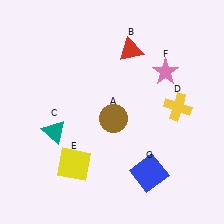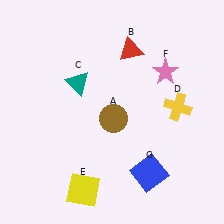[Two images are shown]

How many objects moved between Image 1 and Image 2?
2 objects moved between the two images.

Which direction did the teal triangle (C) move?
The teal triangle (C) moved up.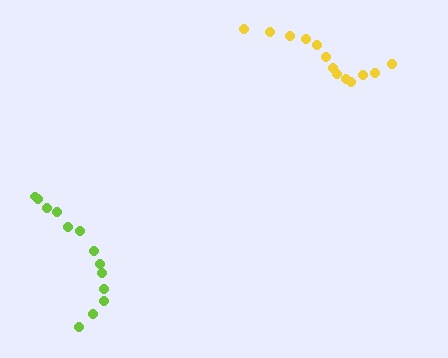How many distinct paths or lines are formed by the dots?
There are 2 distinct paths.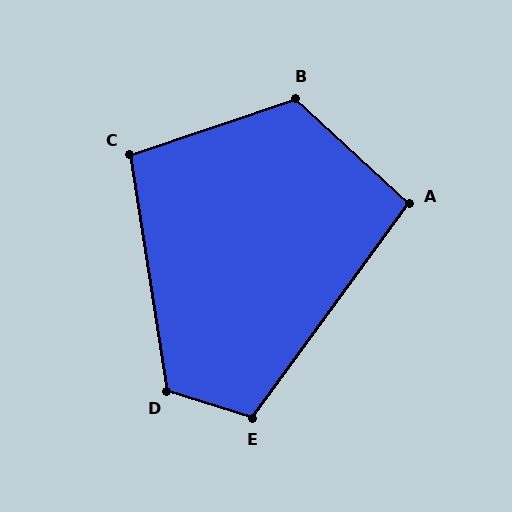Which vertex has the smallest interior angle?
A, at approximately 97 degrees.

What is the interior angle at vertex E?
Approximately 109 degrees (obtuse).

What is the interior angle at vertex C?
Approximately 100 degrees (obtuse).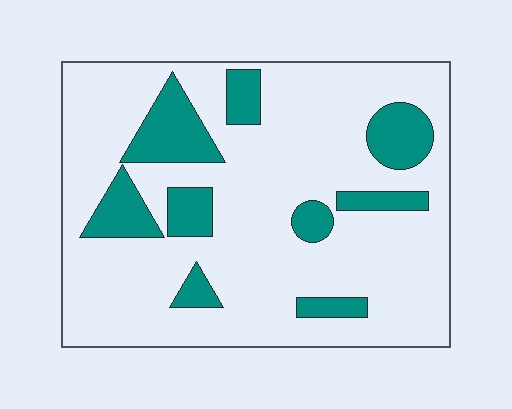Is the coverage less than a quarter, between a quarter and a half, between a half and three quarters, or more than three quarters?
Less than a quarter.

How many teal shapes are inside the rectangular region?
9.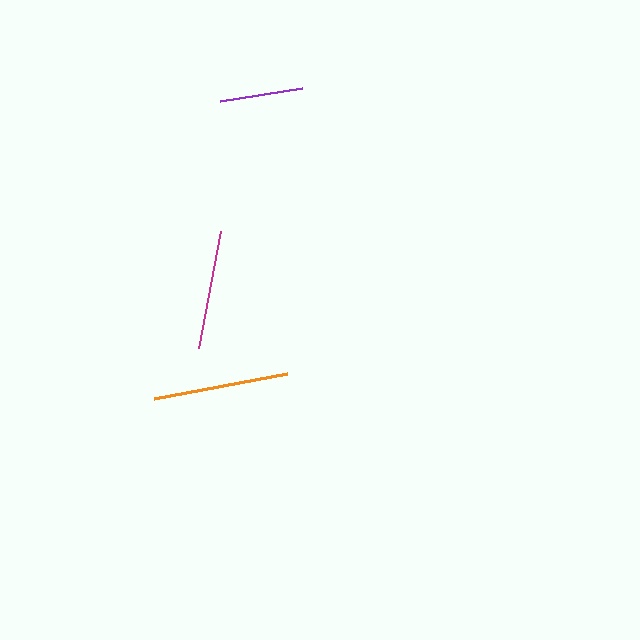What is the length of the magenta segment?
The magenta segment is approximately 119 pixels long.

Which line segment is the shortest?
The purple line is the shortest at approximately 83 pixels.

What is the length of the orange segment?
The orange segment is approximately 135 pixels long.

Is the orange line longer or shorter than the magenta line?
The orange line is longer than the magenta line.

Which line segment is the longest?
The orange line is the longest at approximately 135 pixels.